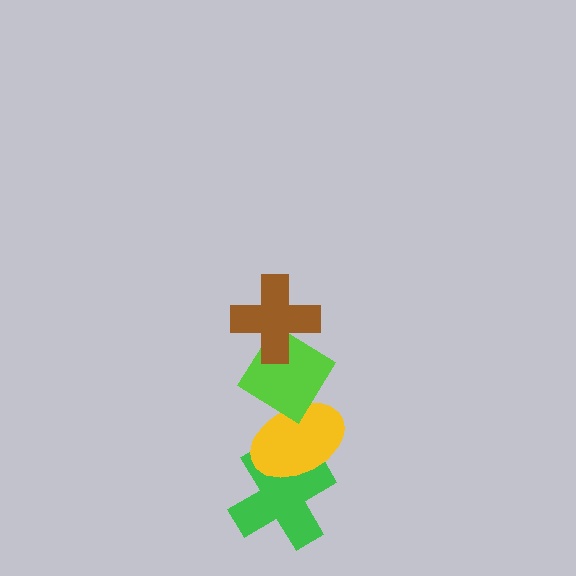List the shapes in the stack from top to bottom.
From top to bottom: the brown cross, the lime diamond, the yellow ellipse, the green cross.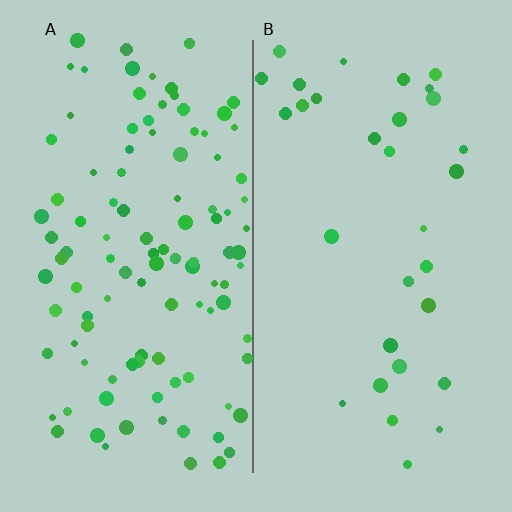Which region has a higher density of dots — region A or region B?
A (the left).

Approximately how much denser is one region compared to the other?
Approximately 3.5× — region A over region B.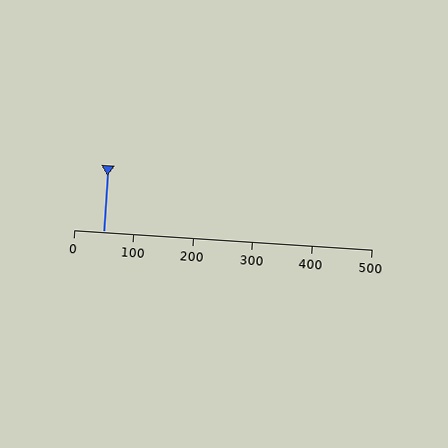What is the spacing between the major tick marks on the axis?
The major ticks are spaced 100 apart.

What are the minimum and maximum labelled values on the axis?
The axis runs from 0 to 500.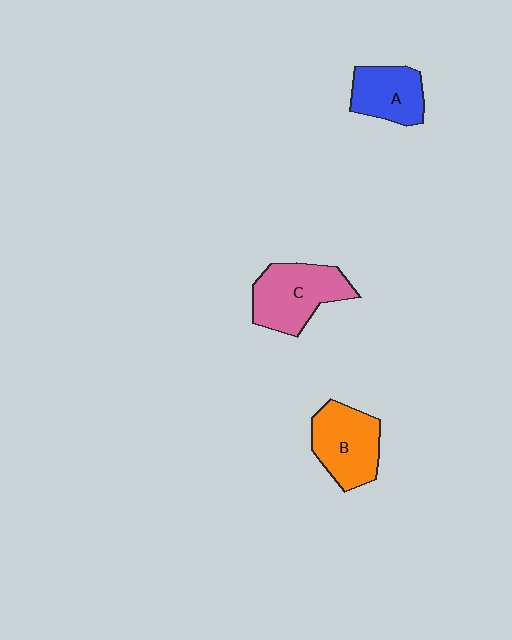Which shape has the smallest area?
Shape A (blue).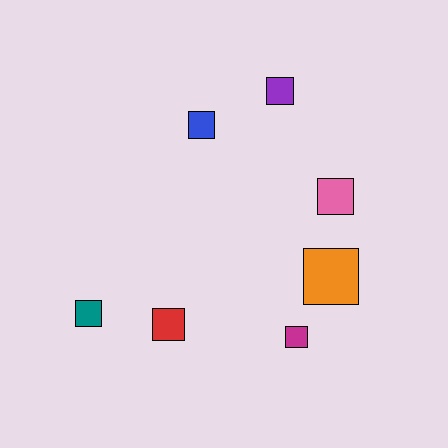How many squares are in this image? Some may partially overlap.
There are 7 squares.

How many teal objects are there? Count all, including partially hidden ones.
There is 1 teal object.